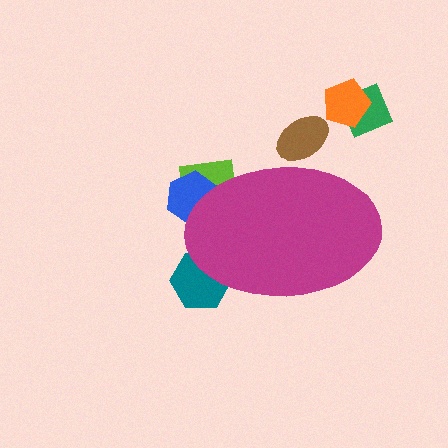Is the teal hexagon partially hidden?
Yes, the teal hexagon is partially hidden behind the magenta ellipse.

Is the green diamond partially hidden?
No, the green diamond is fully visible.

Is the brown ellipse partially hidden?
Yes, the brown ellipse is partially hidden behind the magenta ellipse.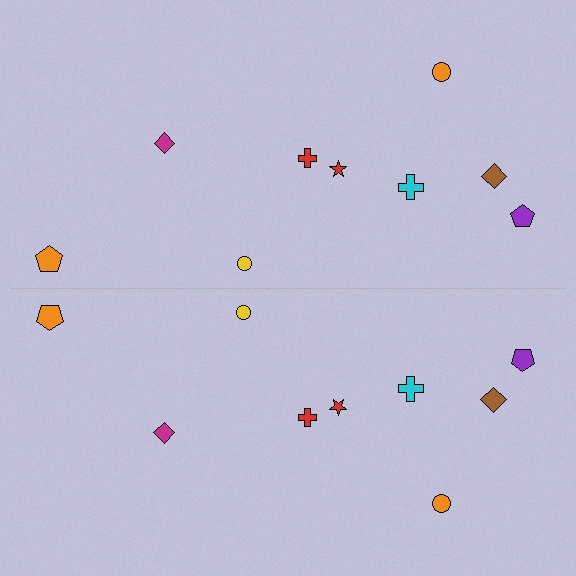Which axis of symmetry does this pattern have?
The pattern has a horizontal axis of symmetry running through the center of the image.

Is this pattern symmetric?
Yes, this pattern has bilateral (reflection) symmetry.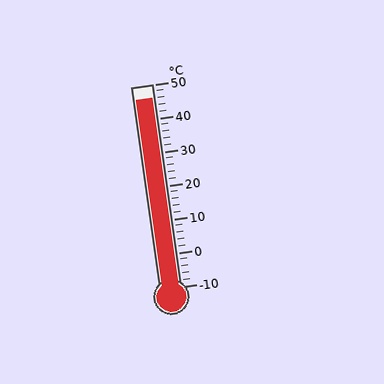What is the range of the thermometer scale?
The thermometer scale ranges from -10°C to 50°C.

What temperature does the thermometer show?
The thermometer shows approximately 46°C.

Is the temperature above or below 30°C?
The temperature is above 30°C.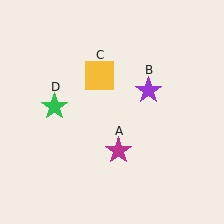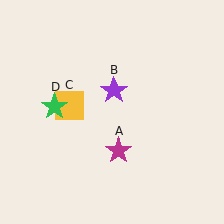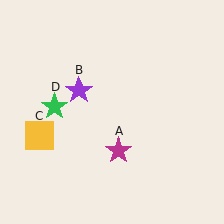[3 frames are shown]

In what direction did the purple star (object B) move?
The purple star (object B) moved left.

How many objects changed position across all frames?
2 objects changed position: purple star (object B), yellow square (object C).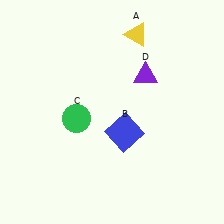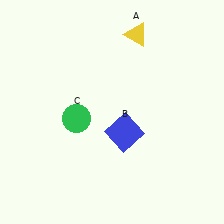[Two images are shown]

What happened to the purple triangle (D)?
The purple triangle (D) was removed in Image 2. It was in the top-right area of Image 1.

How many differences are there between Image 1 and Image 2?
There is 1 difference between the two images.